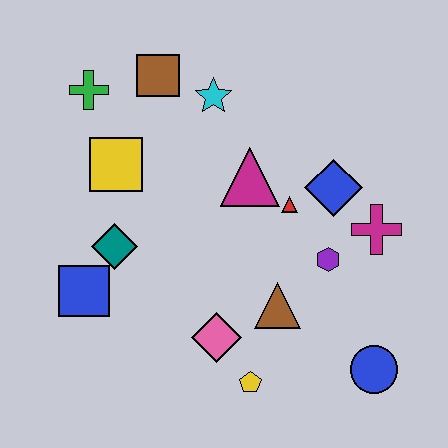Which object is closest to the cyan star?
The brown square is closest to the cyan star.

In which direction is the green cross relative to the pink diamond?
The green cross is above the pink diamond.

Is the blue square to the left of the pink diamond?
Yes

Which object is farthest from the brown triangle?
The green cross is farthest from the brown triangle.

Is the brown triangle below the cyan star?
Yes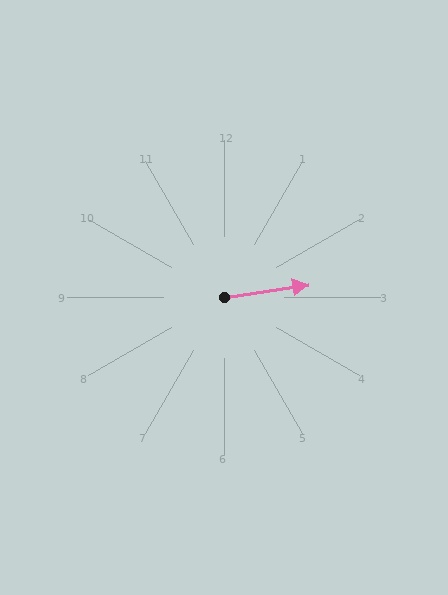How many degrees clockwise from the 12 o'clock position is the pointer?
Approximately 81 degrees.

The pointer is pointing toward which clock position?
Roughly 3 o'clock.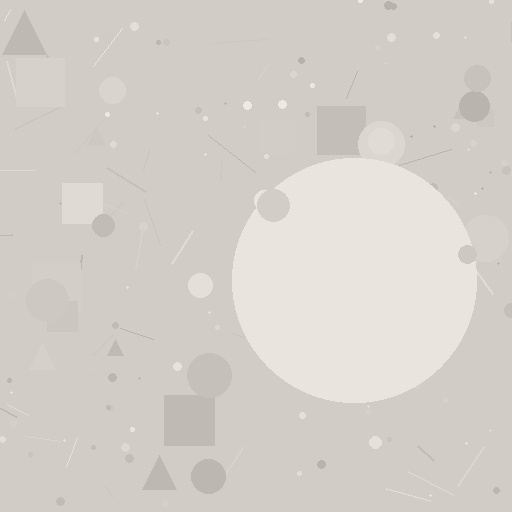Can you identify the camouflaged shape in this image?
The camouflaged shape is a circle.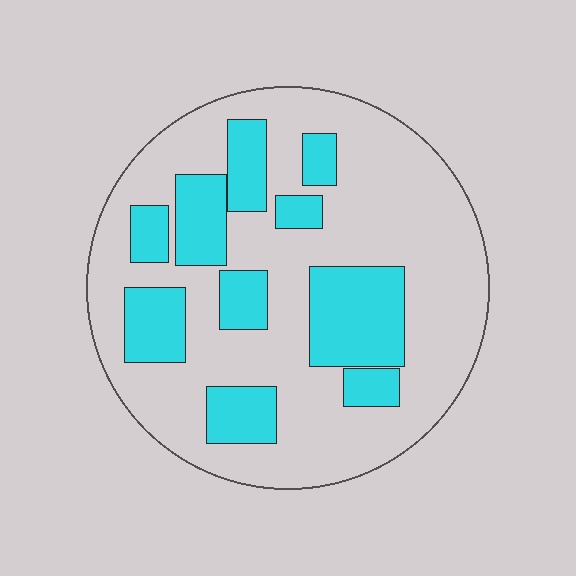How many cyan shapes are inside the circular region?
10.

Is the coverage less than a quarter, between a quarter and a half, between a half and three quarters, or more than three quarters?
Between a quarter and a half.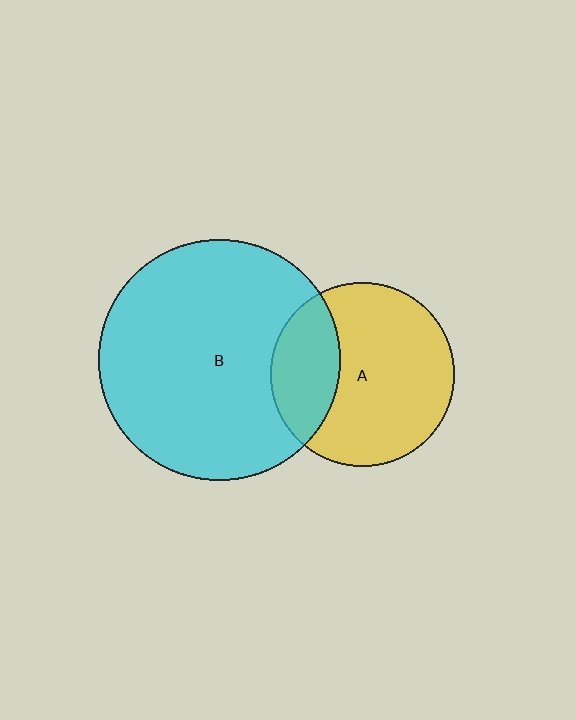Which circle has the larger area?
Circle B (cyan).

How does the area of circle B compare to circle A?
Approximately 1.7 times.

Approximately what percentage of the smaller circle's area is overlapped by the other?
Approximately 30%.